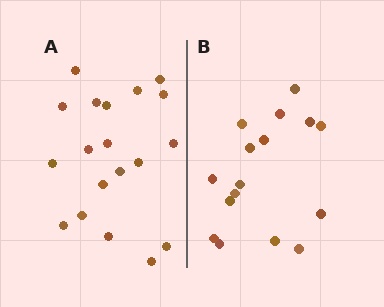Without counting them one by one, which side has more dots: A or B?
Region A (the left region) has more dots.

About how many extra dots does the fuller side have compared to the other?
Region A has just a few more — roughly 2 or 3 more dots than region B.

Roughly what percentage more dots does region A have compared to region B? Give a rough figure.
About 20% more.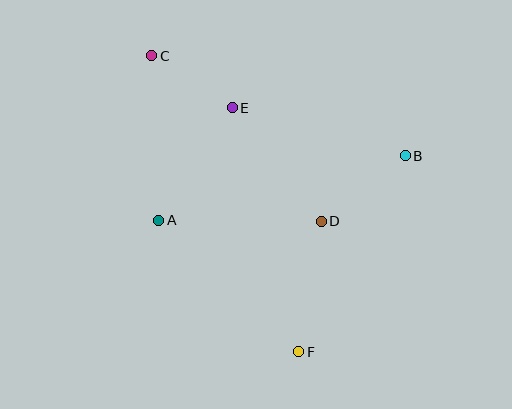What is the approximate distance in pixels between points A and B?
The distance between A and B is approximately 255 pixels.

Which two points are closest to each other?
Points C and E are closest to each other.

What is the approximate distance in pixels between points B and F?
The distance between B and F is approximately 223 pixels.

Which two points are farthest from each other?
Points C and F are farthest from each other.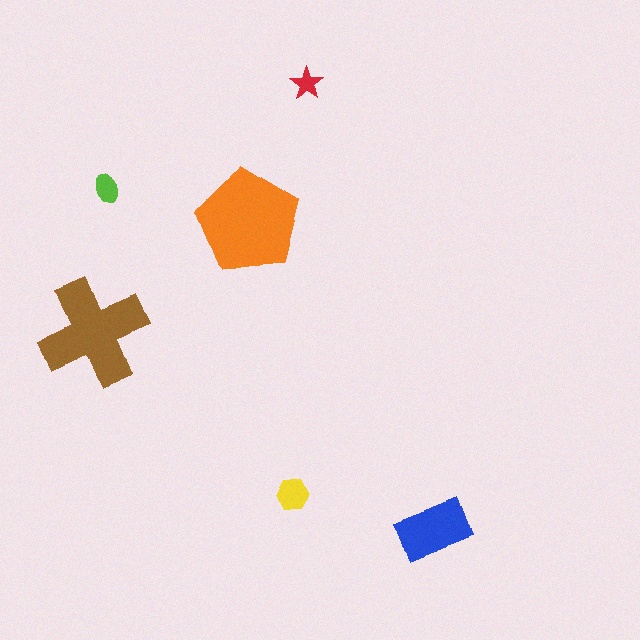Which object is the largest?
The orange pentagon.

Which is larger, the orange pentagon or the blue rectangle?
The orange pentagon.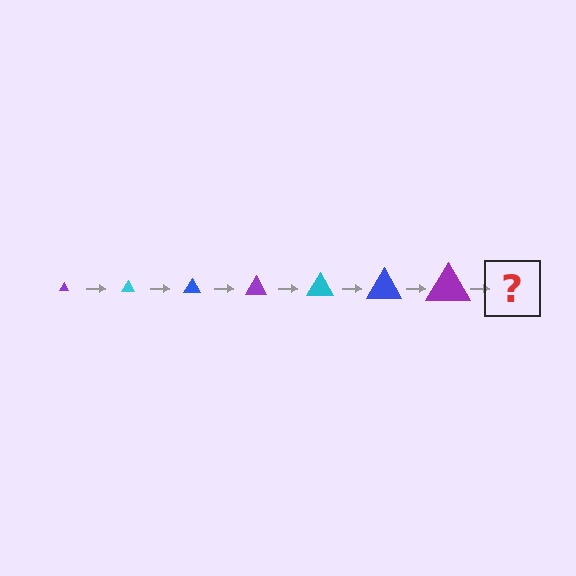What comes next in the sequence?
The next element should be a cyan triangle, larger than the previous one.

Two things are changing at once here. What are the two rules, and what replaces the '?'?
The two rules are that the triangle grows larger each step and the color cycles through purple, cyan, and blue. The '?' should be a cyan triangle, larger than the previous one.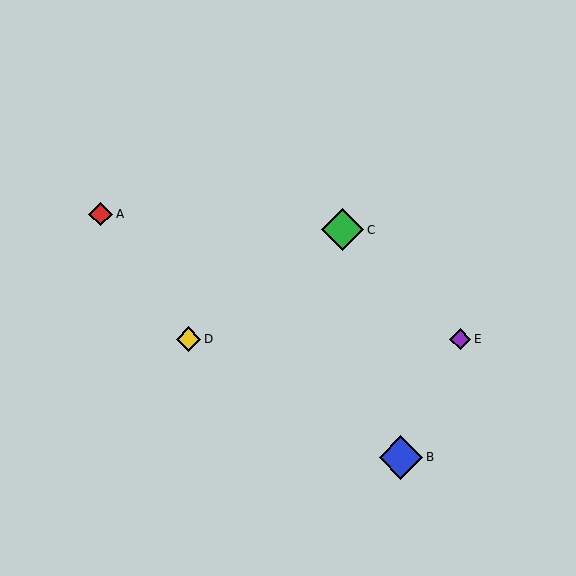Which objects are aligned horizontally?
Objects D, E are aligned horizontally.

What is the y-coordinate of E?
Object E is at y≈339.